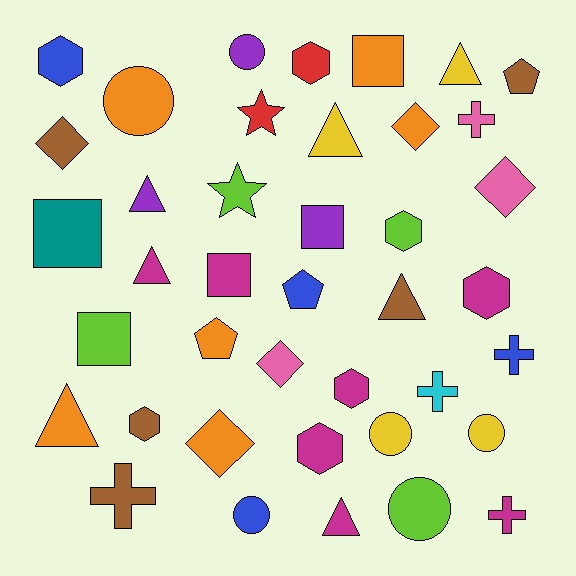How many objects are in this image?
There are 40 objects.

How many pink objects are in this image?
There are 3 pink objects.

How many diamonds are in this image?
There are 5 diamonds.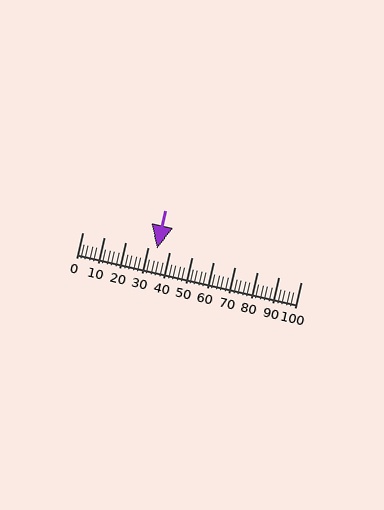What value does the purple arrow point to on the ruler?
The purple arrow points to approximately 34.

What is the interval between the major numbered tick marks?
The major tick marks are spaced 10 units apart.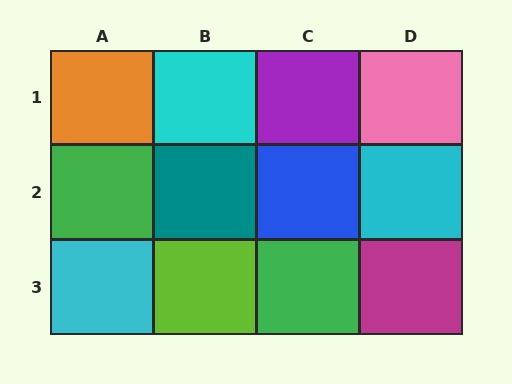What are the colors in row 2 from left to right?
Green, teal, blue, cyan.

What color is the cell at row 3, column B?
Lime.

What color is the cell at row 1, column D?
Pink.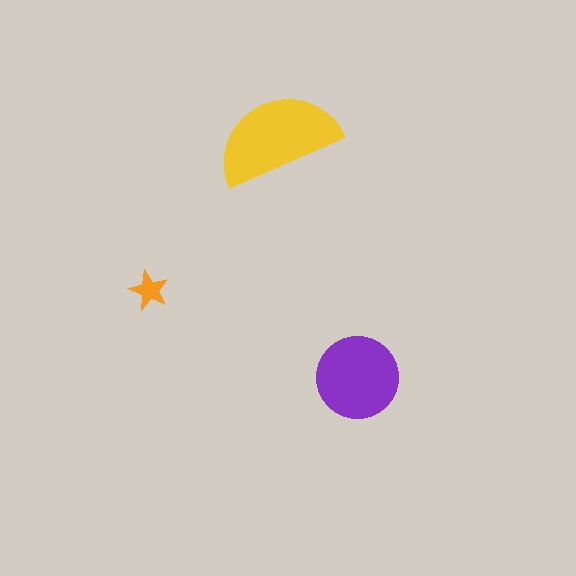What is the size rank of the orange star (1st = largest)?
3rd.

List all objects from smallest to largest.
The orange star, the purple circle, the yellow semicircle.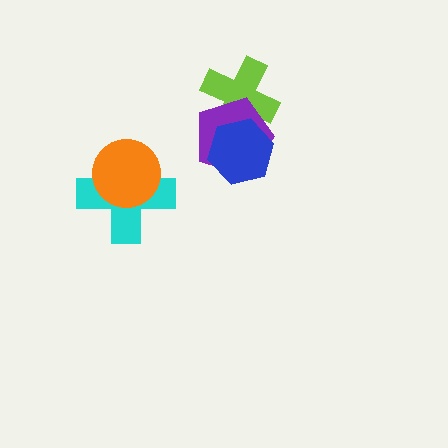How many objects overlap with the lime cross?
2 objects overlap with the lime cross.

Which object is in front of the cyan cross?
The orange circle is in front of the cyan cross.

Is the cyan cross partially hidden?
Yes, it is partially covered by another shape.